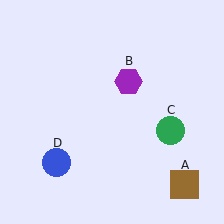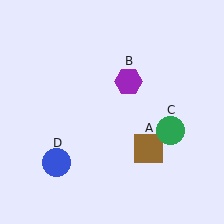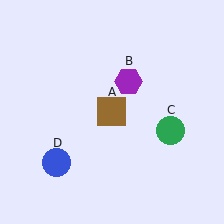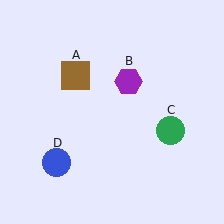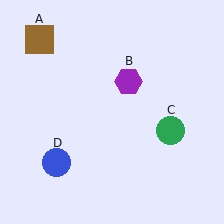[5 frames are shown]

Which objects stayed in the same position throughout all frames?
Purple hexagon (object B) and green circle (object C) and blue circle (object D) remained stationary.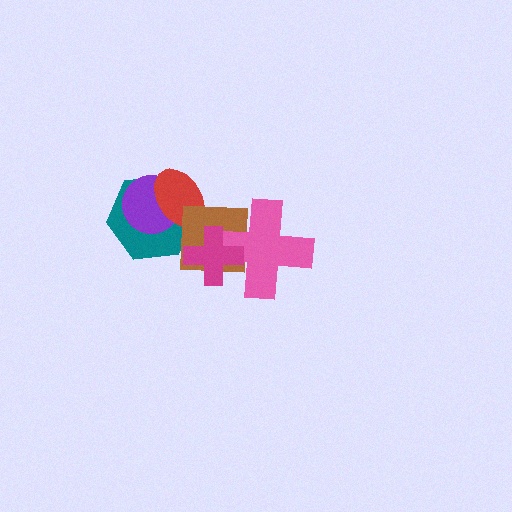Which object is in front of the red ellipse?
The brown square is in front of the red ellipse.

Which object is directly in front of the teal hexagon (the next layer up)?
The purple circle is directly in front of the teal hexagon.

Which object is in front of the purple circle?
The red ellipse is in front of the purple circle.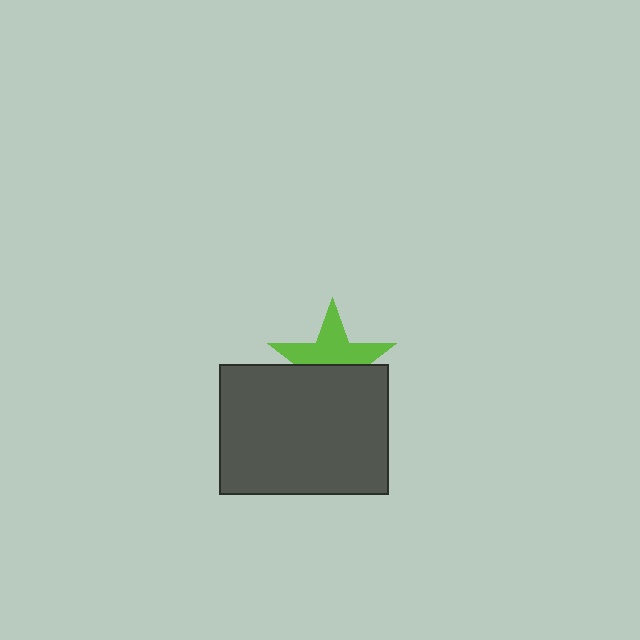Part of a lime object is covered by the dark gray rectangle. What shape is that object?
It is a star.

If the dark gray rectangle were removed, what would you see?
You would see the complete lime star.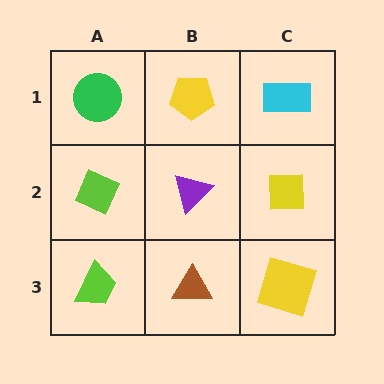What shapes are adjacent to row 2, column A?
A green circle (row 1, column A), a lime trapezoid (row 3, column A), a purple triangle (row 2, column B).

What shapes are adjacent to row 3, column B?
A purple triangle (row 2, column B), a lime trapezoid (row 3, column A), a yellow square (row 3, column C).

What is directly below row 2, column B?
A brown triangle.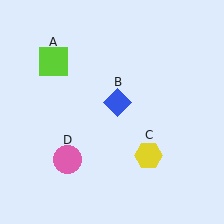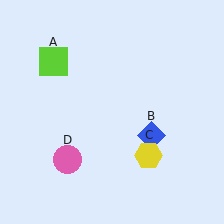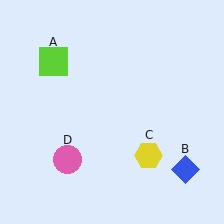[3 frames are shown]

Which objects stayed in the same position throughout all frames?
Lime square (object A) and yellow hexagon (object C) and pink circle (object D) remained stationary.